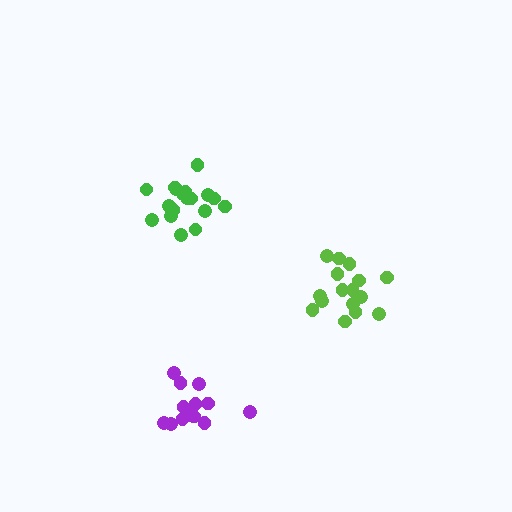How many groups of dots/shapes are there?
There are 3 groups.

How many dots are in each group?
Group 1: 16 dots, Group 2: 18 dots, Group 3: 13 dots (47 total).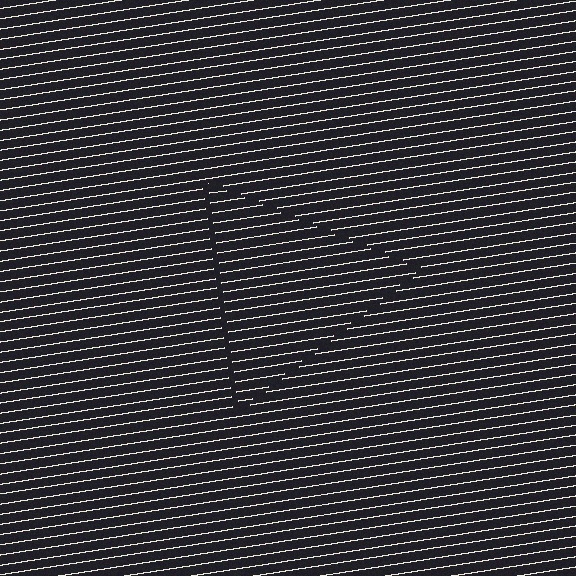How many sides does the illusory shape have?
3 sides — the line-ends trace a triangle.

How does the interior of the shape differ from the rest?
The interior of the shape contains the same grating, shifted by half a period — the contour is defined by the phase discontinuity where line-ends from the inner and outer gratings abut.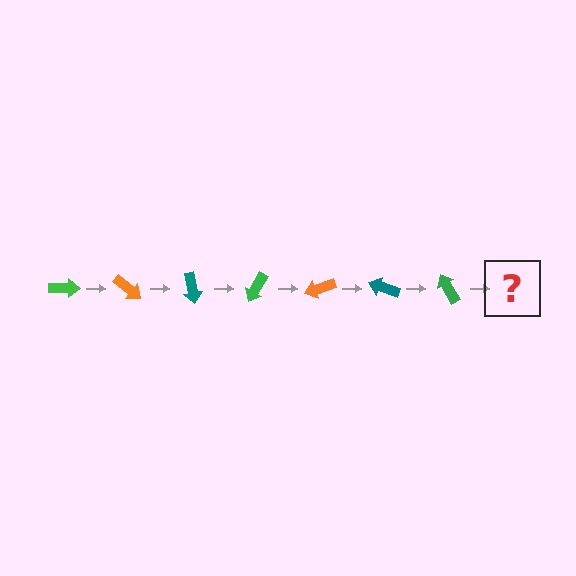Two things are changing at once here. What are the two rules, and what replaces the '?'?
The two rules are that it rotates 40 degrees each step and the color cycles through green, orange, and teal. The '?' should be an orange arrow, rotated 280 degrees from the start.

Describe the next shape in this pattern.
It should be an orange arrow, rotated 280 degrees from the start.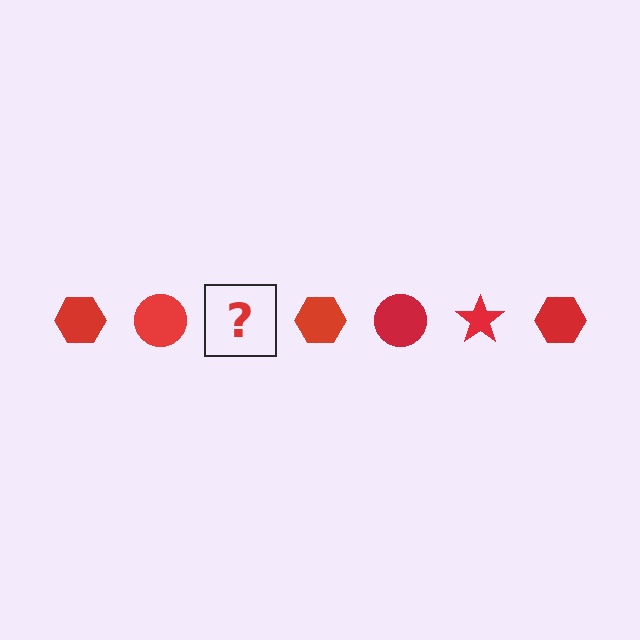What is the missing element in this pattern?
The missing element is a red star.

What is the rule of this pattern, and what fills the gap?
The rule is that the pattern cycles through hexagon, circle, star shapes in red. The gap should be filled with a red star.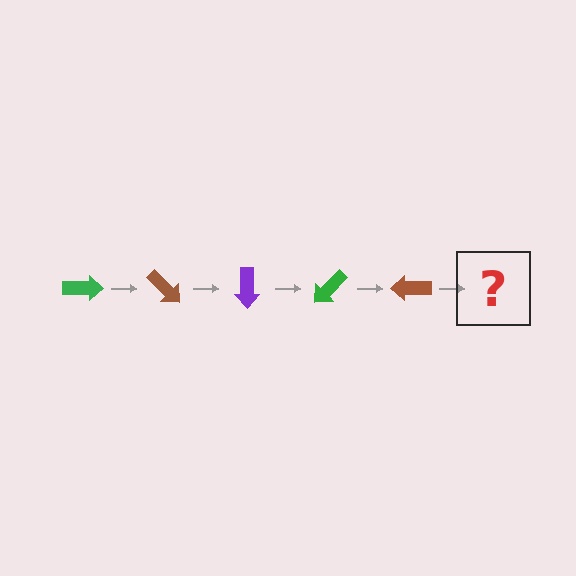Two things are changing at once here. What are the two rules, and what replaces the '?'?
The two rules are that it rotates 45 degrees each step and the color cycles through green, brown, and purple. The '?' should be a purple arrow, rotated 225 degrees from the start.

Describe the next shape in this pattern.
It should be a purple arrow, rotated 225 degrees from the start.